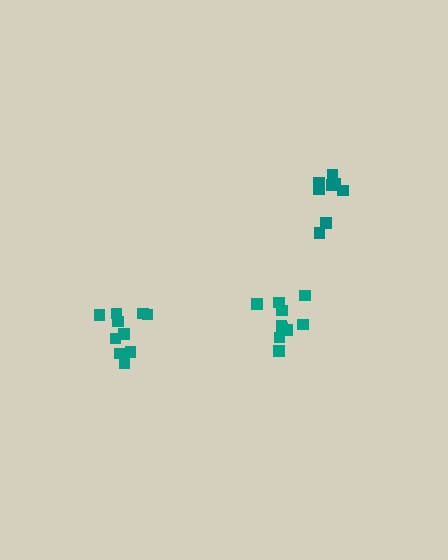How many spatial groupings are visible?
There are 3 spatial groupings.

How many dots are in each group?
Group 1: 9 dots, Group 2: 10 dots, Group 3: 10 dots (29 total).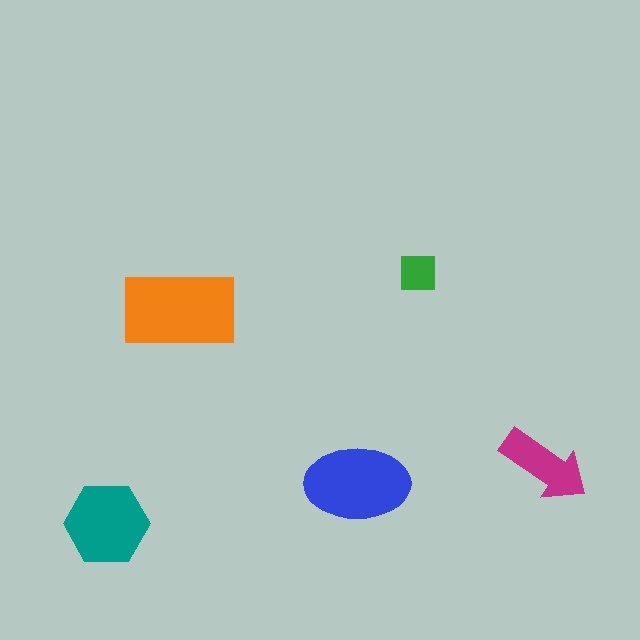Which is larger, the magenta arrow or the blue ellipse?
The blue ellipse.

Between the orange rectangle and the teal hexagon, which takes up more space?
The orange rectangle.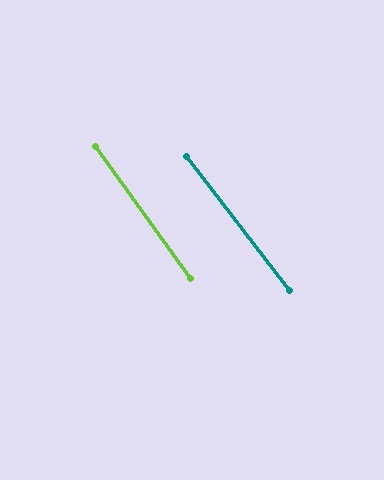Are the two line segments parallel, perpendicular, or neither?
Parallel — their directions differ by only 1.9°.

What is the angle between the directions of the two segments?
Approximately 2 degrees.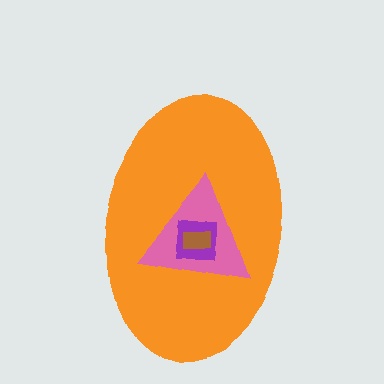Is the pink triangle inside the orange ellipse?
Yes.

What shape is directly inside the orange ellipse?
The pink triangle.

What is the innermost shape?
The brown rectangle.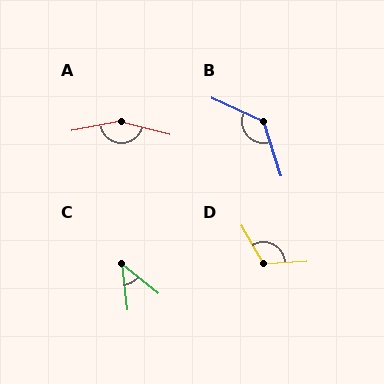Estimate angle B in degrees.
Approximately 132 degrees.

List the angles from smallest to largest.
C (44°), D (117°), B (132°), A (154°).